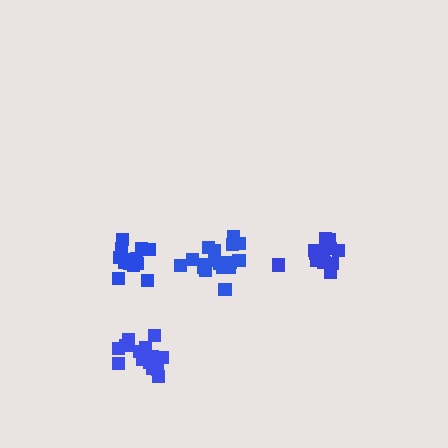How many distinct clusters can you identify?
There are 4 distinct clusters.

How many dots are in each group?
Group 1: 18 dots, Group 2: 15 dots, Group 3: 17 dots, Group 4: 14 dots (64 total).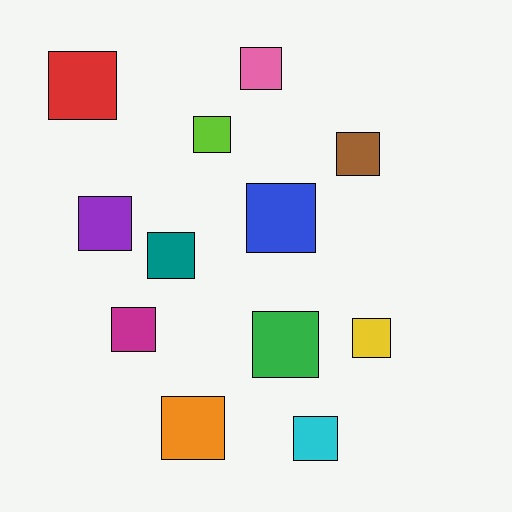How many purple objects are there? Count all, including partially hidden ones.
There is 1 purple object.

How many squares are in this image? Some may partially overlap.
There are 12 squares.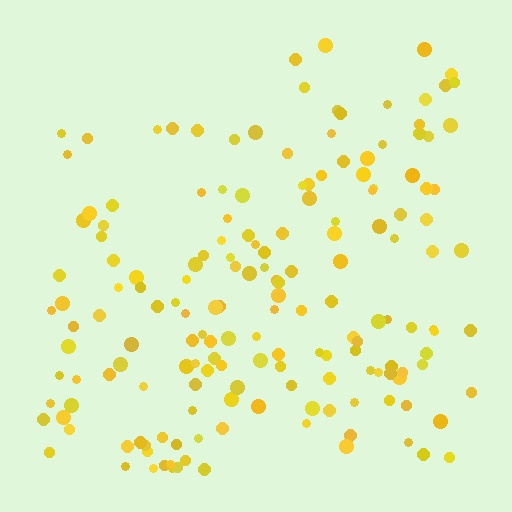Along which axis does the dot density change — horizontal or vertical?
Vertical.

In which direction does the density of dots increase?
From top to bottom, with the bottom side densest.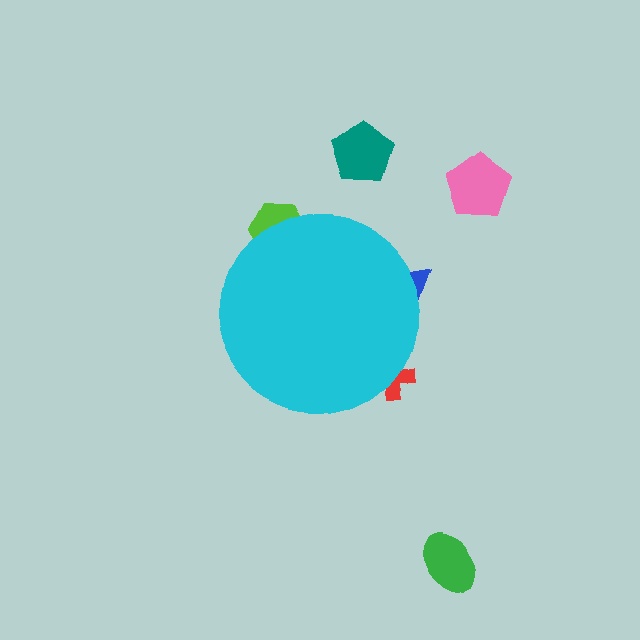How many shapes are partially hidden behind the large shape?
3 shapes are partially hidden.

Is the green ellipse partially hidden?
No, the green ellipse is fully visible.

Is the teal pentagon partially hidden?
No, the teal pentagon is fully visible.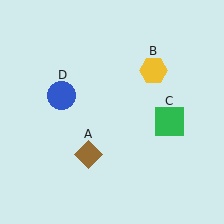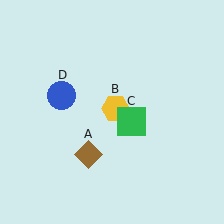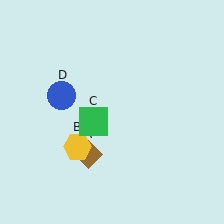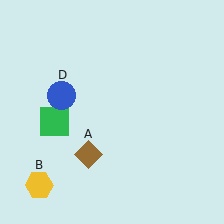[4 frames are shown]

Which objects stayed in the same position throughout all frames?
Brown diamond (object A) and blue circle (object D) remained stationary.